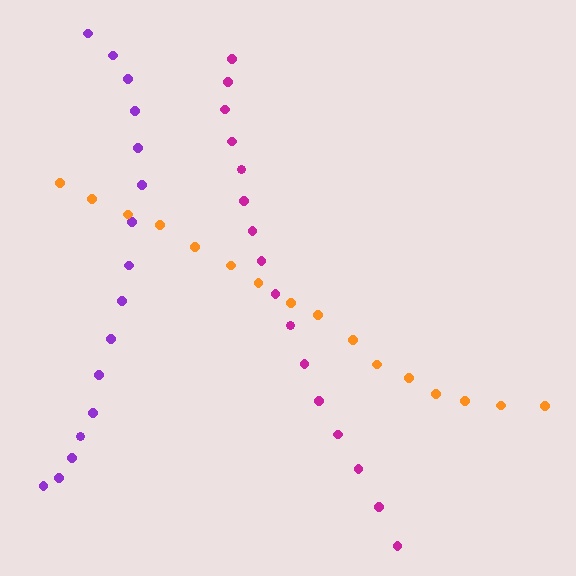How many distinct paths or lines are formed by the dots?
There are 3 distinct paths.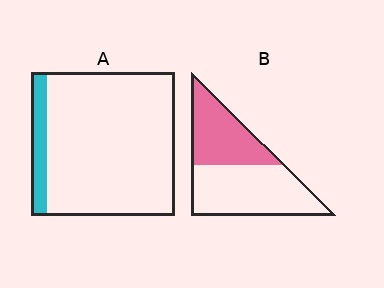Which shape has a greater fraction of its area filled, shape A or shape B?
Shape B.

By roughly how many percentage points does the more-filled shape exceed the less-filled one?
By roughly 30 percentage points (B over A).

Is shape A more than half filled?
No.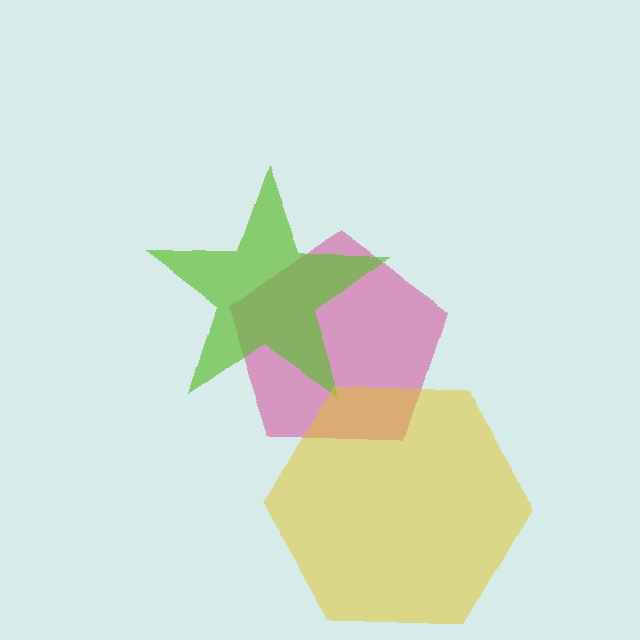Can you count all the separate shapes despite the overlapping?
Yes, there are 3 separate shapes.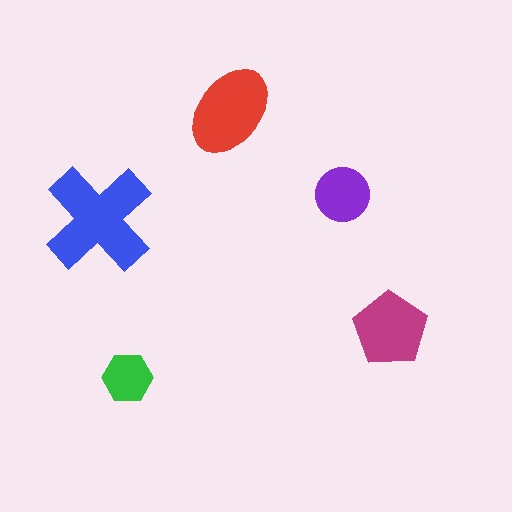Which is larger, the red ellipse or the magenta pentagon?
The red ellipse.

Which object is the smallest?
The green hexagon.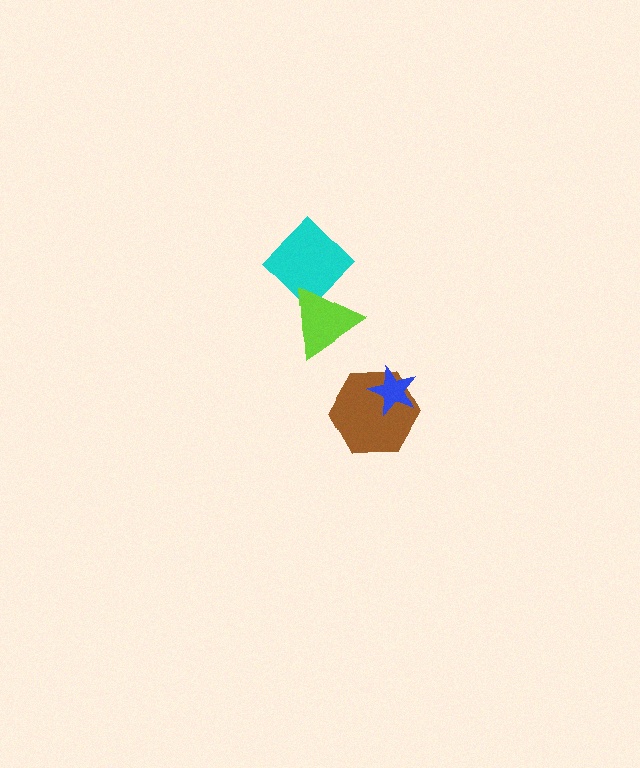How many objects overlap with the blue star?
1 object overlaps with the blue star.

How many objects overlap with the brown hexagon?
1 object overlaps with the brown hexagon.